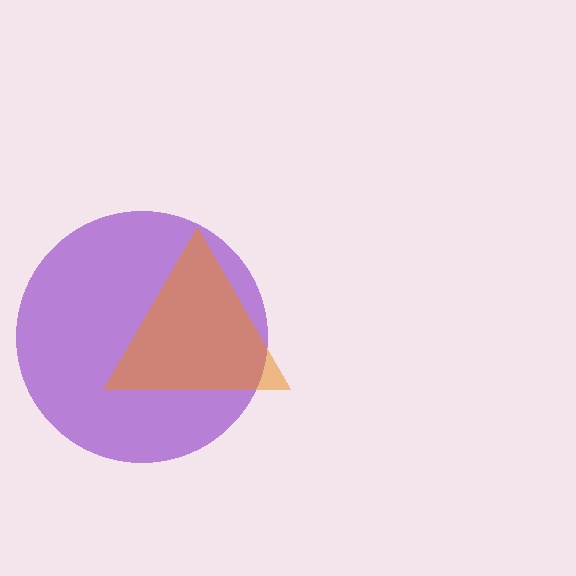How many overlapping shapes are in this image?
There are 2 overlapping shapes in the image.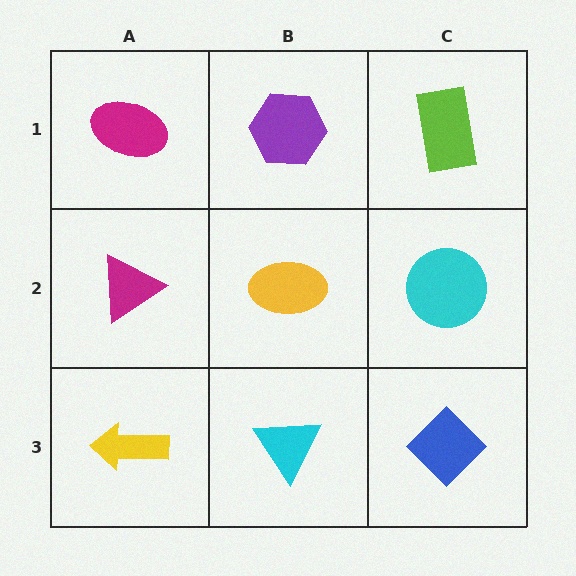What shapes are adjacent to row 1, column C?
A cyan circle (row 2, column C), a purple hexagon (row 1, column B).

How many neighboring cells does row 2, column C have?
3.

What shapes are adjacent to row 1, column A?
A magenta triangle (row 2, column A), a purple hexagon (row 1, column B).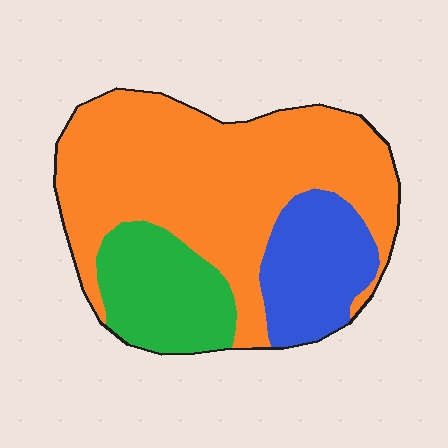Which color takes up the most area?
Orange, at roughly 60%.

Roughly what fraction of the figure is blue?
Blue takes up less than a quarter of the figure.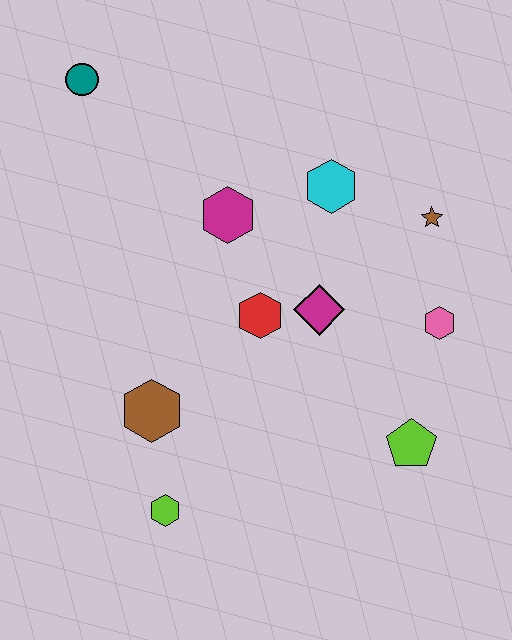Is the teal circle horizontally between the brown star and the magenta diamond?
No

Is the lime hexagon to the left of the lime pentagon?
Yes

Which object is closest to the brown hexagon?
The lime hexagon is closest to the brown hexagon.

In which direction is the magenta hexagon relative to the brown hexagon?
The magenta hexagon is above the brown hexagon.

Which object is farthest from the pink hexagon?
The teal circle is farthest from the pink hexagon.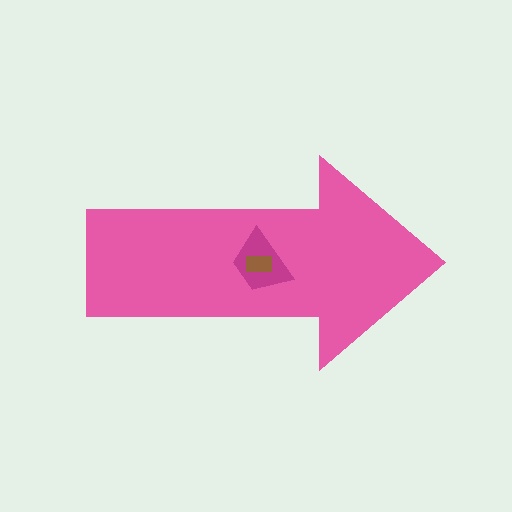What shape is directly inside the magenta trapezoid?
The brown rectangle.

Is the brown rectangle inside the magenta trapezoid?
Yes.